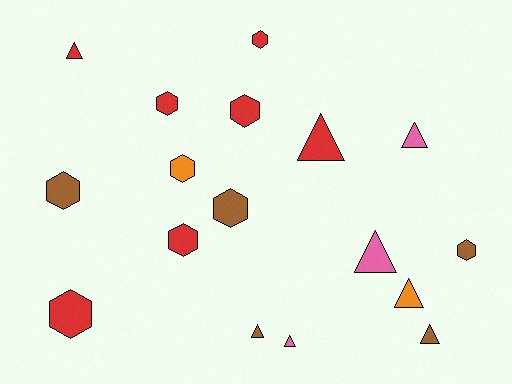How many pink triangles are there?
There are 3 pink triangles.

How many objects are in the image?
There are 17 objects.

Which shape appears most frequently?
Hexagon, with 9 objects.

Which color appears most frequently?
Red, with 7 objects.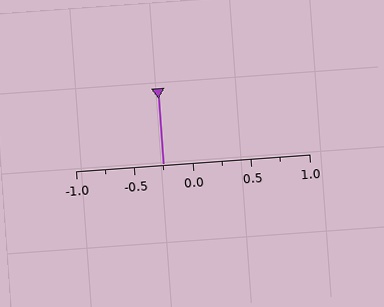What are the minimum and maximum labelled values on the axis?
The axis runs from -1.0 to 1.0.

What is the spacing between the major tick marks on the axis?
The major ticks are spaced 0.5 apart.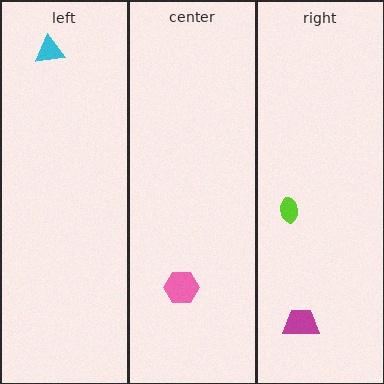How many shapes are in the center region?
1.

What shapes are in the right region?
The lime ellipse, the magenta trapezoid.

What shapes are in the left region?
The cyan triangle.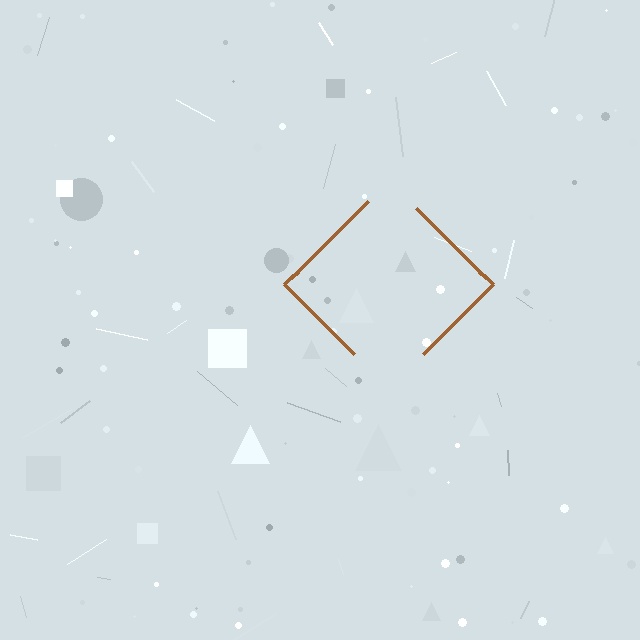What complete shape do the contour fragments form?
The contour fragments form a diamond.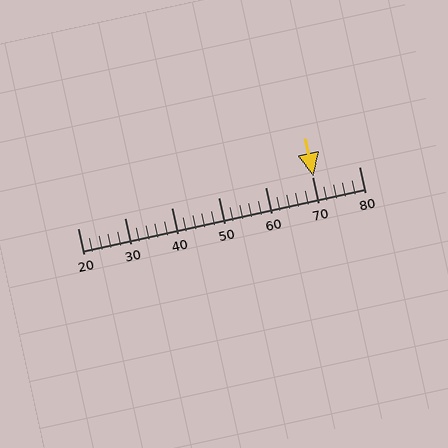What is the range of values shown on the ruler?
The ruler shows values from 20 to 80.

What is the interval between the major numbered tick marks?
The major tick marks are spaced 10 units apart.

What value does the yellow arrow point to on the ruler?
The yellow arrow points to approximately 70.